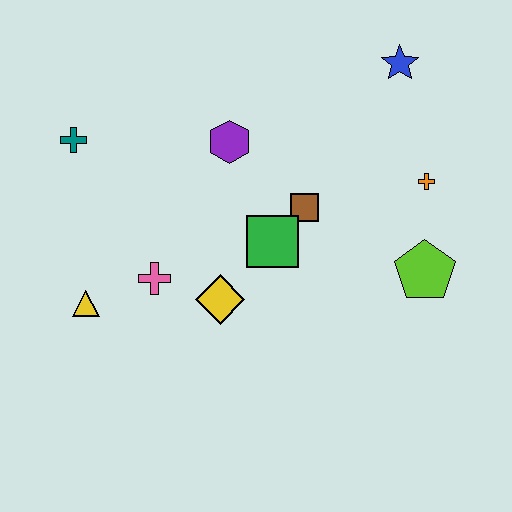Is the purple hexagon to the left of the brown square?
Yes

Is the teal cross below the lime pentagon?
No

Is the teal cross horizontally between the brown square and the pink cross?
No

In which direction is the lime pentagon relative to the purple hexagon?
The lime pentagon is to the right of the purple hexagon.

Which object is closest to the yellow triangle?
The pink cross is closest to the yellow triangle.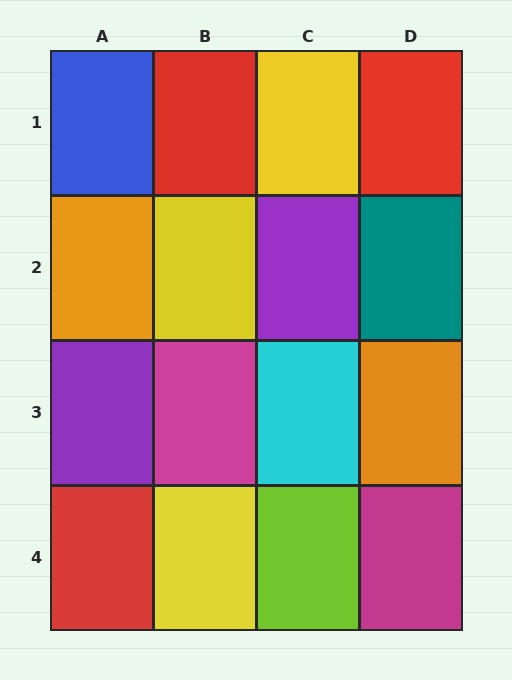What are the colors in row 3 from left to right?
Purple, magenta, cyan, orange.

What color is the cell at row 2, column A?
Orange.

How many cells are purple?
2 cells are purple.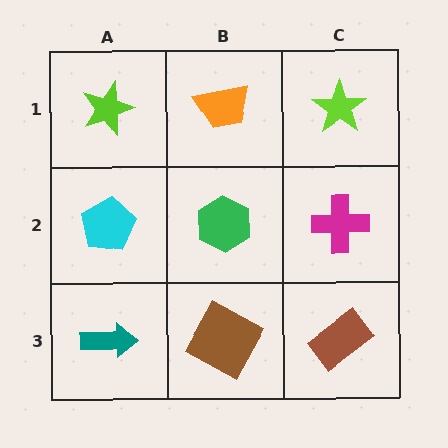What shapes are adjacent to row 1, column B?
A green hexagon (row 2, column B), a lime star (row 1, column A), a lime star (row 1, column C).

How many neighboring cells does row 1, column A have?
2.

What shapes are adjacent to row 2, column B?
An orange trapezoid (row 1, column B), a brown square (row 3, column B), a cyan pentagon (row 2, column A), a magenta cross (row 2, column C).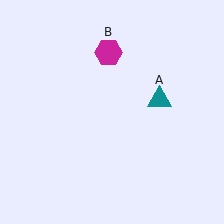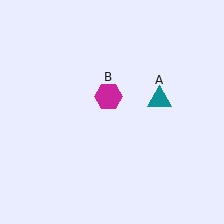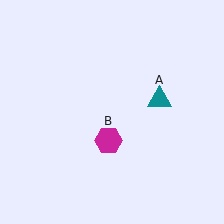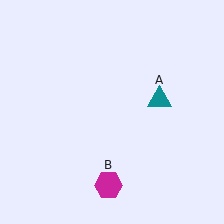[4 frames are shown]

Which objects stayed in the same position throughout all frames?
Teal triangle (object A) remained stationary.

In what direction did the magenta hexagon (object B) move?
The magenta hexagon (object B) moved down.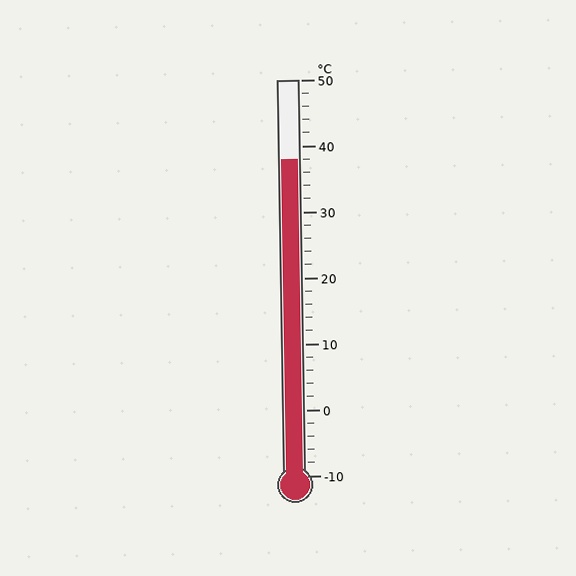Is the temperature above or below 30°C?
The temperature is above 30°C.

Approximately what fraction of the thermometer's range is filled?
The thermometer is filled to approximately 80% of its range.